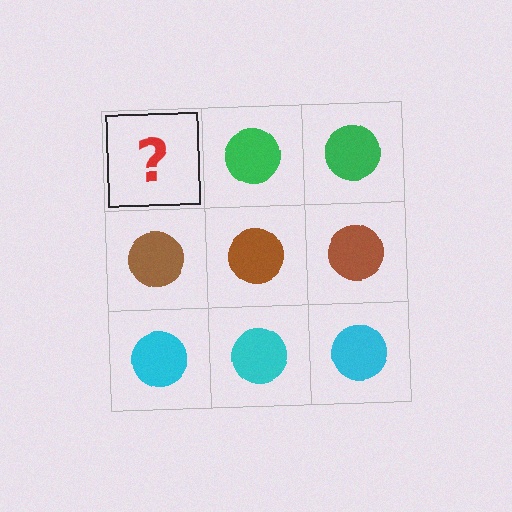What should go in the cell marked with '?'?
The missing cell should contain a green circle.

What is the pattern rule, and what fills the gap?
The rule is that each row has a consistent color. The gap should be filled with a green circle.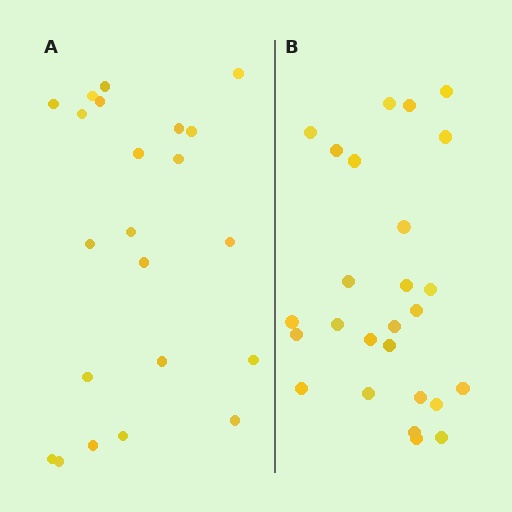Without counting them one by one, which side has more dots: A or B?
Region B (the right region) has more dots.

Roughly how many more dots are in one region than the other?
Region B has about 4 more dots than region A.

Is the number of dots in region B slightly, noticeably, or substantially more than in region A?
Region B has only slightly more — the two regions are fairly close. The ratio is roughly 1.2 to 1.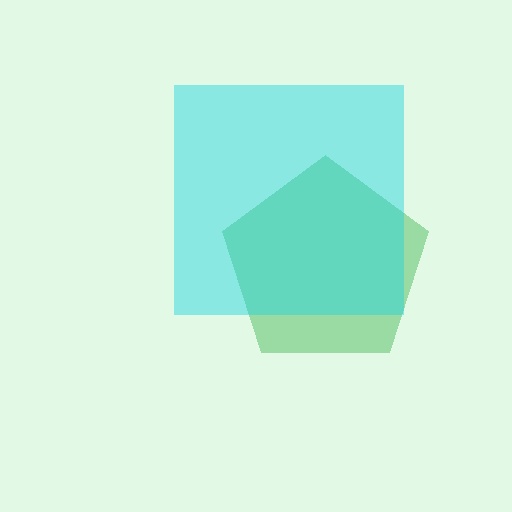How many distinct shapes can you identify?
There are 2 distinct shapes: a green pentagon, a cyan square.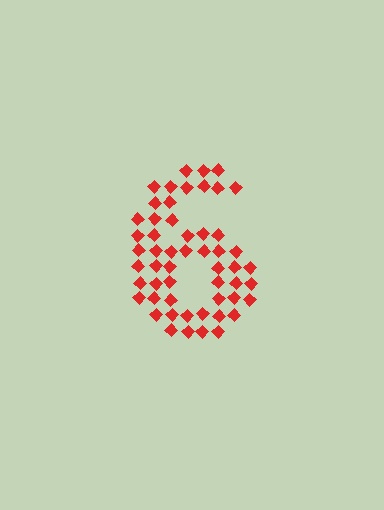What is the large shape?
The large shape is the digit 6.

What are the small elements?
The small elements are diamonds.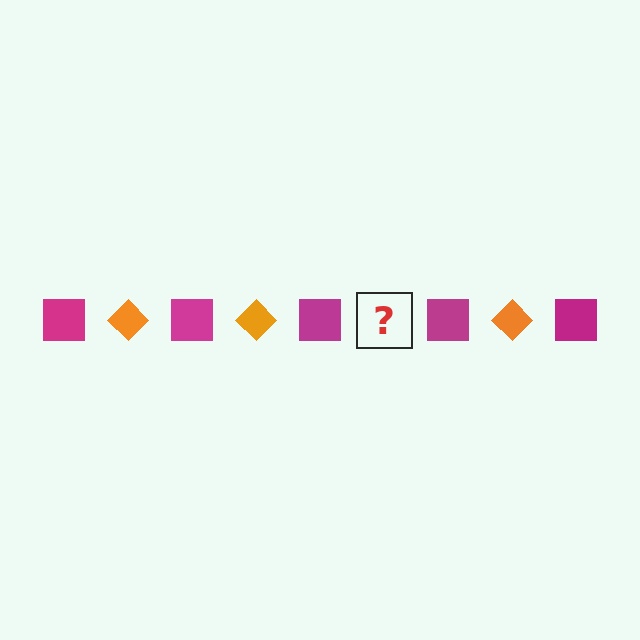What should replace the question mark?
The question mark should be replaced with an orange diamond.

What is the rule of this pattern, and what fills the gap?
The rule is that the pattern alternates between magenta square and orange diamond. The gap should be filled with an orange diamond.